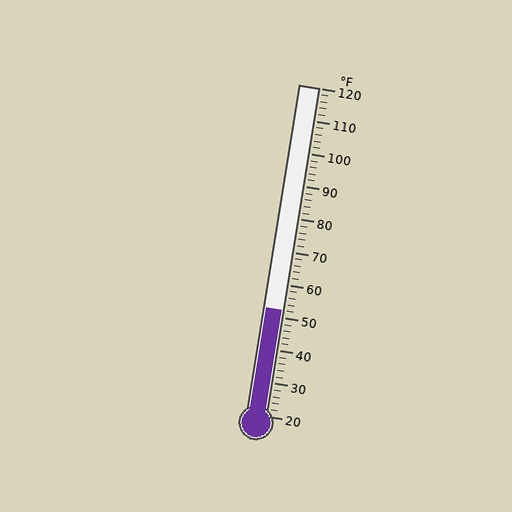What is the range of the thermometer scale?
The thermometer scale ranges from 20°F to 120°F.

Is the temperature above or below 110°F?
The temperature is below 110°F.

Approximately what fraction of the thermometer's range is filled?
The thermometer is filled to approximately 30% of its range.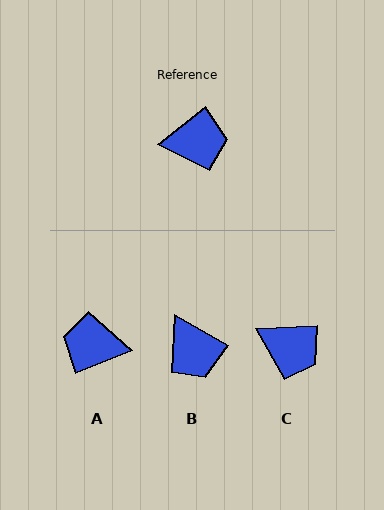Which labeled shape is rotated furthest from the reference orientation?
A, about 165 degrees away.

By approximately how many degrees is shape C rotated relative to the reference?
Approximately 35 degrees clockwise.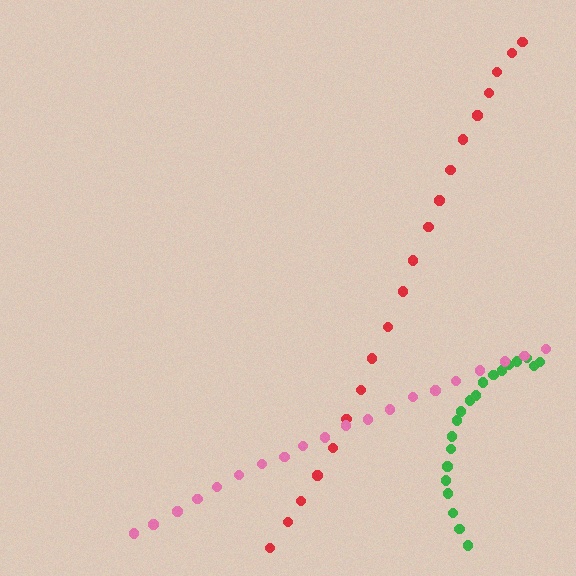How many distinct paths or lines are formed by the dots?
There are 3 distinct paths.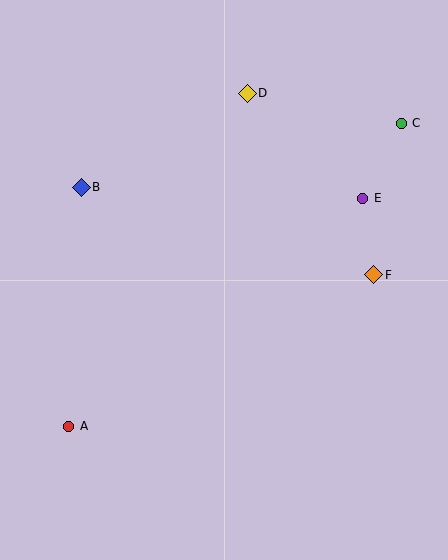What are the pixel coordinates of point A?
Point A is at (69, 426).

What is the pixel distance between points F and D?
The distance between F and D is 221 pixels.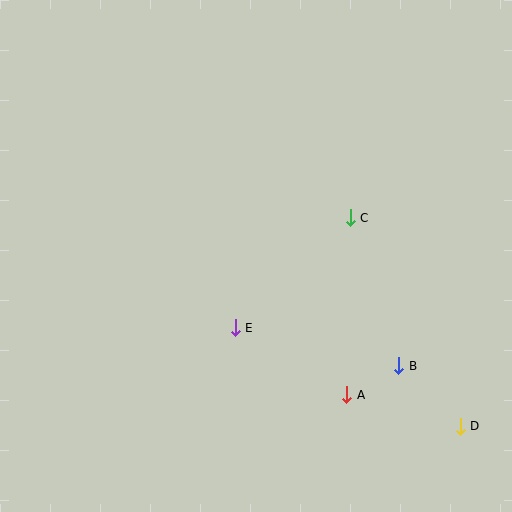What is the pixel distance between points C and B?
The distance between C and B is 155 pixels.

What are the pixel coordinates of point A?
Point A is at (347, 395).